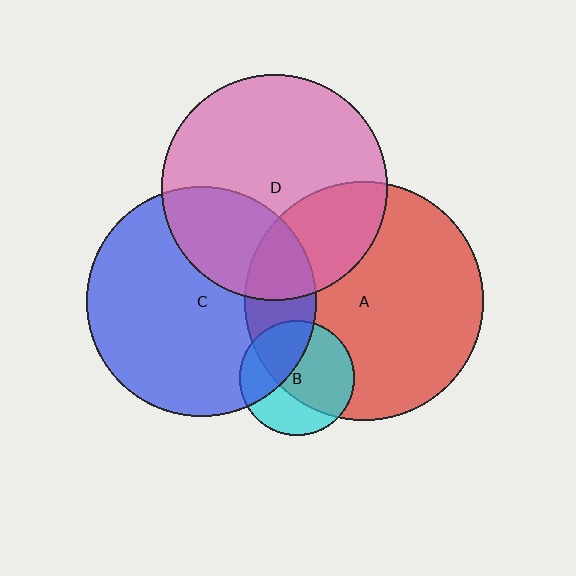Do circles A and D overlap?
Yes.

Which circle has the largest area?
Circle A (red).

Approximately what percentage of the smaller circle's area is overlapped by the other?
Approximately 30%.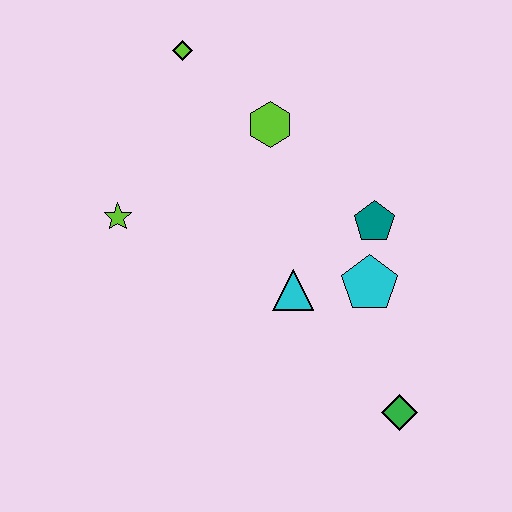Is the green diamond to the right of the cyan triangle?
Yes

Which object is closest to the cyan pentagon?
The teal pentagon is closest to the cyan pentagon.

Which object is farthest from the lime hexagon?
The green diamond is farthest from the lime hexagon.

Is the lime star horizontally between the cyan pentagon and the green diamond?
No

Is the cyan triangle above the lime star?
No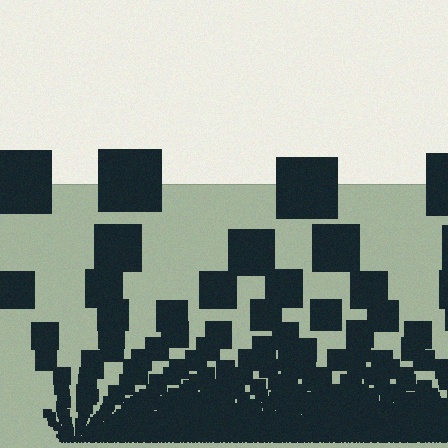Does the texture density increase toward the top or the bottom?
Density increases toward the bottom.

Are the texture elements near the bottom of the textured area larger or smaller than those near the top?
Smaller. The gradient is inverted — elements near the bottom are smaller and denser.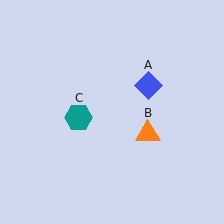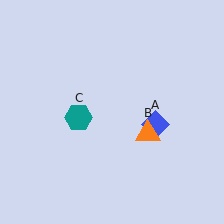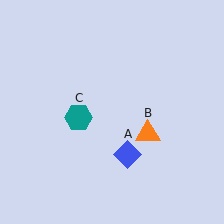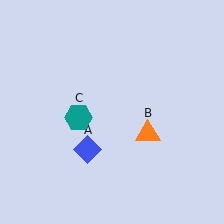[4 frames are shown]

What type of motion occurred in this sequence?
The blue diamond (object A) rotated clockwise around the center of the scene.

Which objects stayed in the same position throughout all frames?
Orange triangle (object B) and teal hexagon (object C) remained stationary.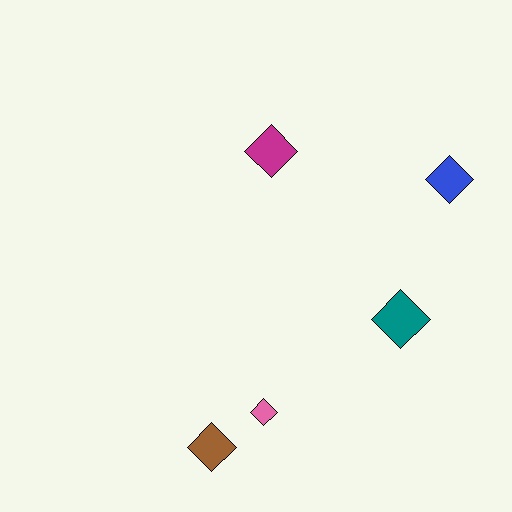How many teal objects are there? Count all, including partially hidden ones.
There is 1 teal object.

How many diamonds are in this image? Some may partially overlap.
There are 5 diamonds.